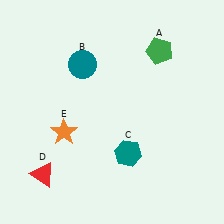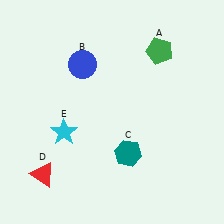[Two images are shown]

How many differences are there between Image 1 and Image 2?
There are 2 differences between the two images.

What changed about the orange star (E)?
In Image 1, E is orange. In Image 2, it changed to cyan.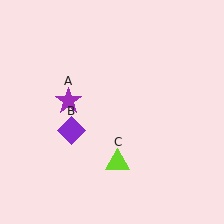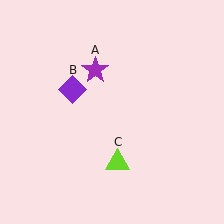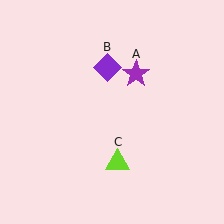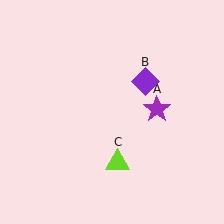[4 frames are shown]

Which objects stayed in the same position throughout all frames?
Lime triangle (object C) remained stationary.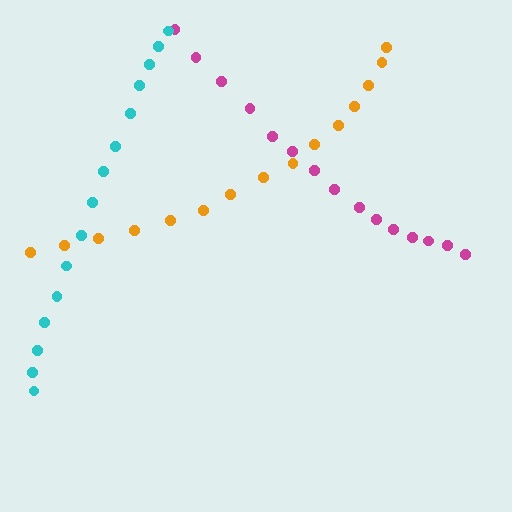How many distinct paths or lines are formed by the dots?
There are 3 distinct paths.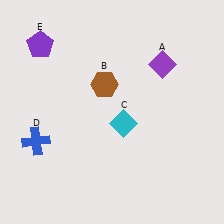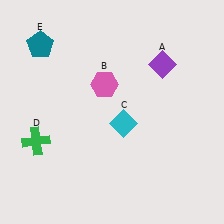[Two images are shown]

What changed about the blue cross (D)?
In Image 1, D is blue. In Image 2, it changed to green.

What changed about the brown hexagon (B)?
In Image 1, B is brown. In Image 2, it changed to pink.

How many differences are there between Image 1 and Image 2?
There are 3 differences between the two images.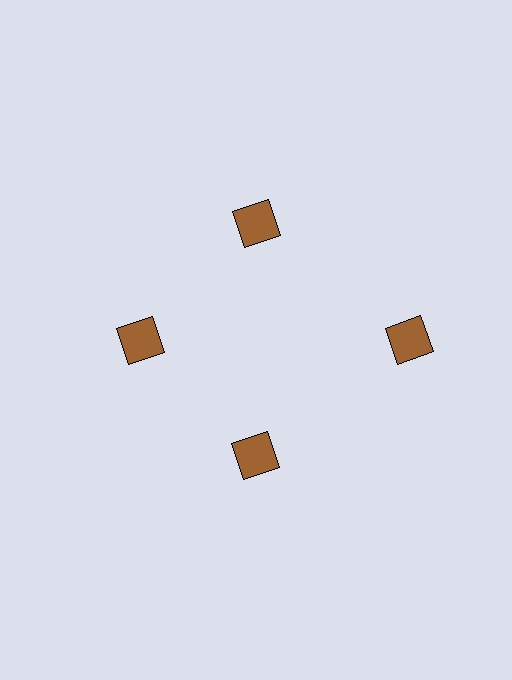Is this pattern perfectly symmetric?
No. The 4 brown squares are arranged in a ring, but one element near the 3 o'clock position is pushed outward from the center, breaking the 4-fold rotational symmetry.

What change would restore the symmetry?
The symmetry would be restored by moving it inward, back onto the ring so that all 4 squares sit at equal angles and equal distance from the center.